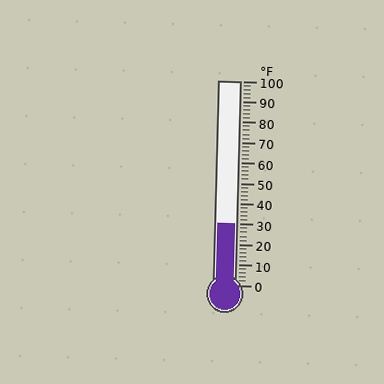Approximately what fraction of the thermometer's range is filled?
The thermometer is filled to approximately 30% of its range.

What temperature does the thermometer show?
The thermometer shows approximately 30°F.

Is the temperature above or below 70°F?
The temperature is below 70°F.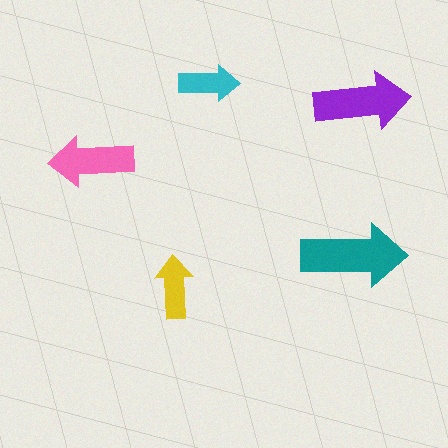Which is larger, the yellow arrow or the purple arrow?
The purple one.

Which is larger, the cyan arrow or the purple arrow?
The purple one.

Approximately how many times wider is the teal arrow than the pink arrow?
About 1.5 times wider.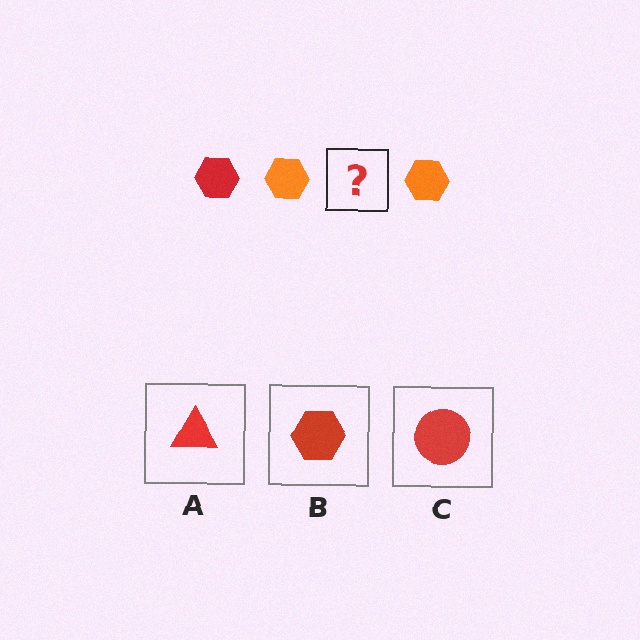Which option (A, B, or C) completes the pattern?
B.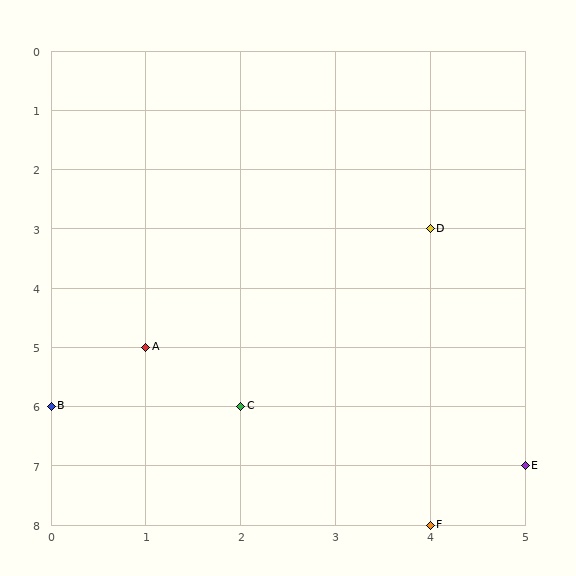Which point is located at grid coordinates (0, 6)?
Point B is at (0, 6).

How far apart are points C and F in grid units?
Points C and F are 2 columns and 2 rows apart (about 2.8 grid units diagonally).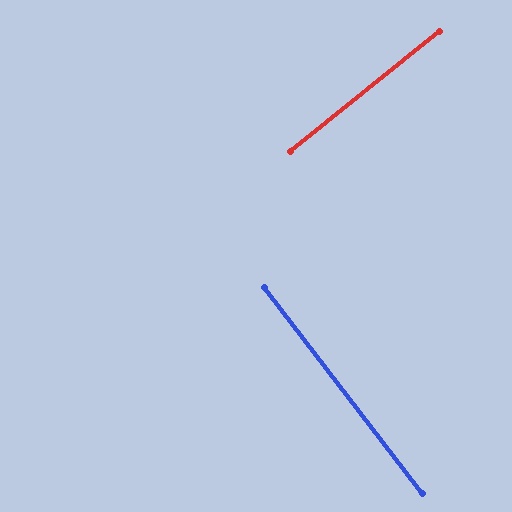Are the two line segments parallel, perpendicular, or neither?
Perpendicular — they meet at approximately 89°.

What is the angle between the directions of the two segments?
Approximately 89 degrees.